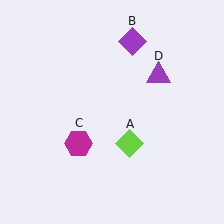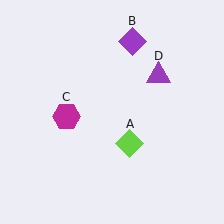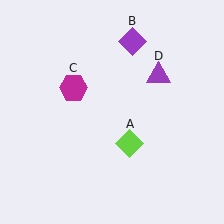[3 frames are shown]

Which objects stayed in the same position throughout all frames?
Lime diamond (object A) and purple diamond (object B) and purple triangle (object D) remained stationary.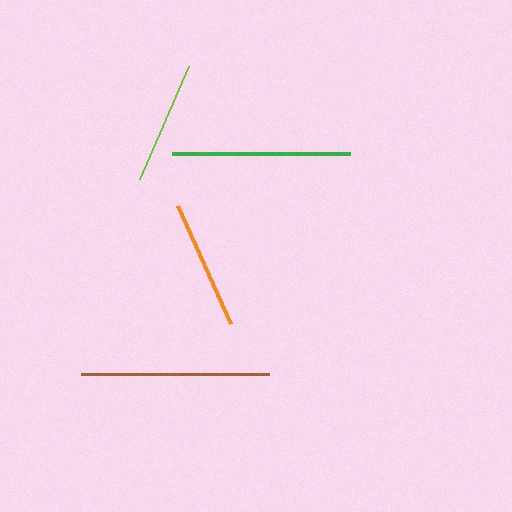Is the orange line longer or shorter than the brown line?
The brown line is longer than the orange line.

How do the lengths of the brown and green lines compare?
The brown and green lines are approximately the same length.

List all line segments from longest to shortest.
From longest to shortest: brown, green, orange, lime.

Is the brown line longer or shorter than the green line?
The brown line is longer than the green line.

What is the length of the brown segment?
The brown segment is approximately 189 pixels long.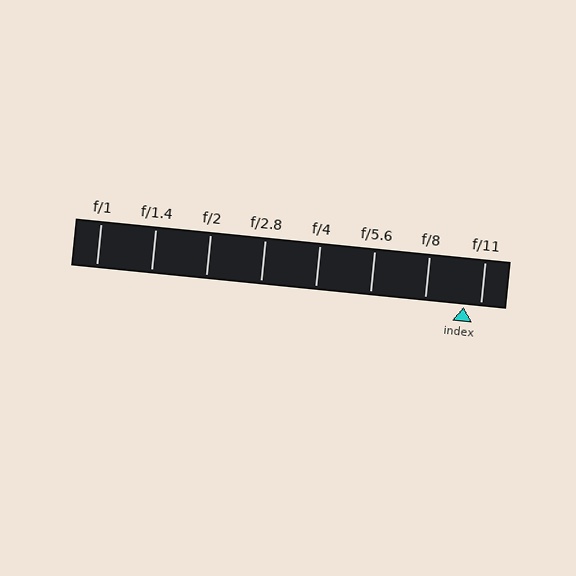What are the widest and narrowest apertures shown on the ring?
The widest aperture shown is f/1 and the narrowest is f/11.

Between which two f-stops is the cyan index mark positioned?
The index mark is between f/8 and f/11.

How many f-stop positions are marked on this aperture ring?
There are 8 f-stop positions marked.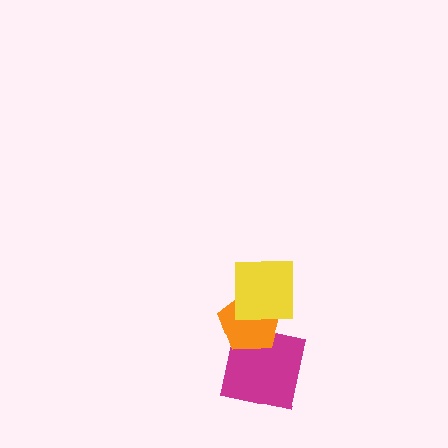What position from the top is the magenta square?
The magenta square is 3rd from the top.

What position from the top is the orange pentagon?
The orange pentagon is 2nd from the top.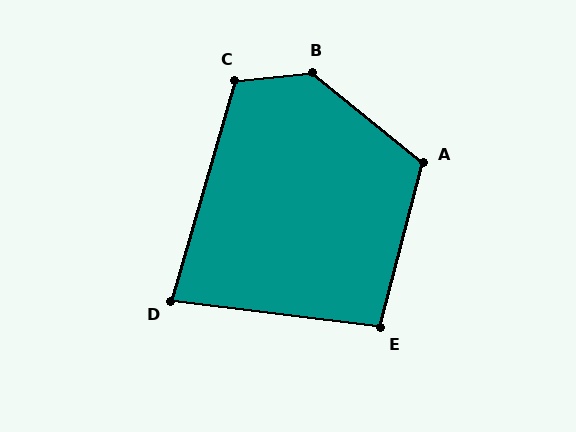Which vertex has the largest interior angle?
B, at approximately 135 degrees.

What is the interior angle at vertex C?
Approximately 112 degrees (obtuse).